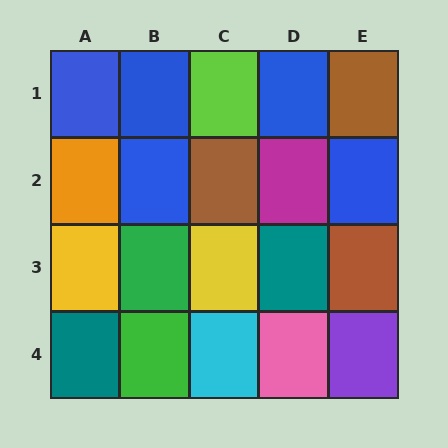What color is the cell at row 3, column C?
Yellow.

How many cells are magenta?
1 cell is magenta.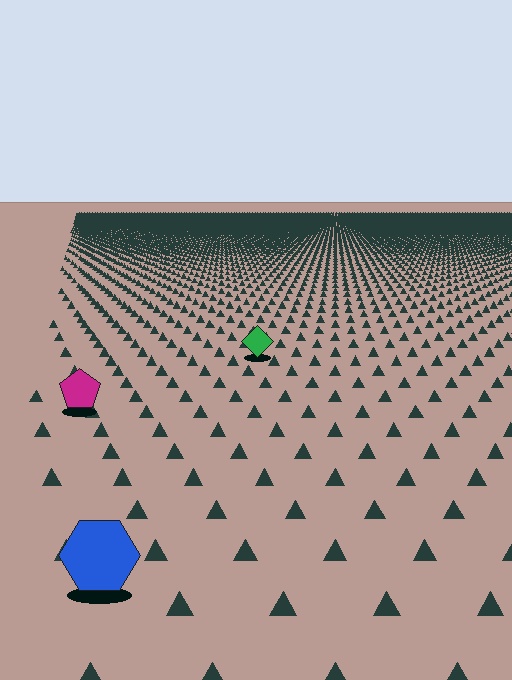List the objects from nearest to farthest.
From nearest to farthest: the blue hexagon, the magenta pentagon, the green diamond.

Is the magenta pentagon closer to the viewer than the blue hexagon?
No. The blue hexagon is closer — you can tell from the texture gradient: the ground texture is coarser near it.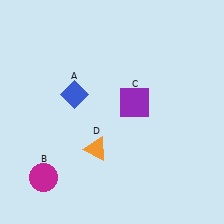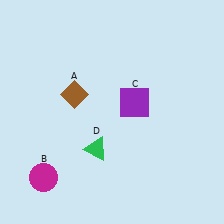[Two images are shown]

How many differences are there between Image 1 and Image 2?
There are 2 differences between the two images.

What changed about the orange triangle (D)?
In Image 1, D is orange. In Image 2, it changed to green.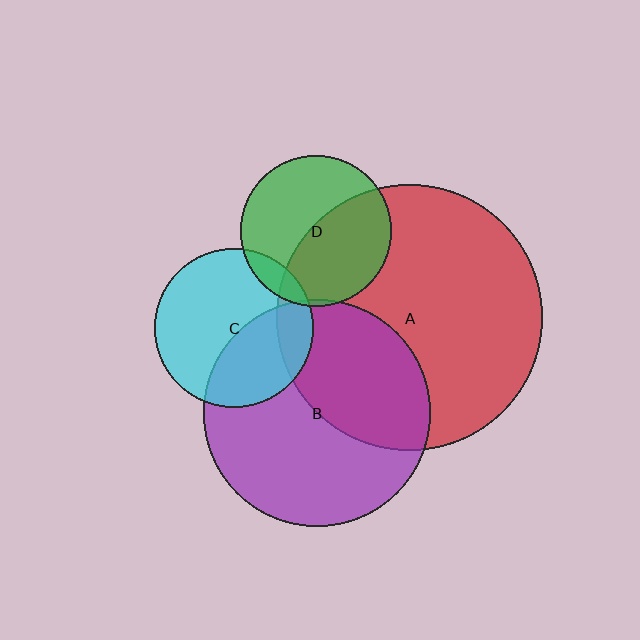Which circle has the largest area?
Circle A (red).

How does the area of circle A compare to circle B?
Approximately 1.4 times.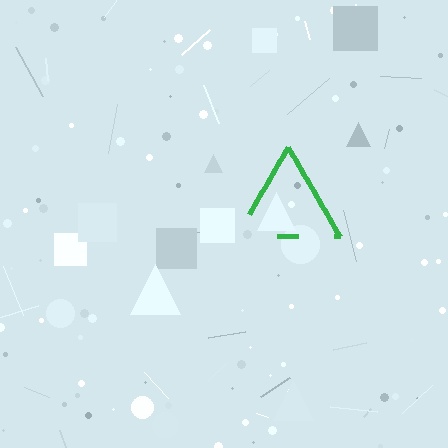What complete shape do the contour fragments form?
The contour fragments form a triangle.